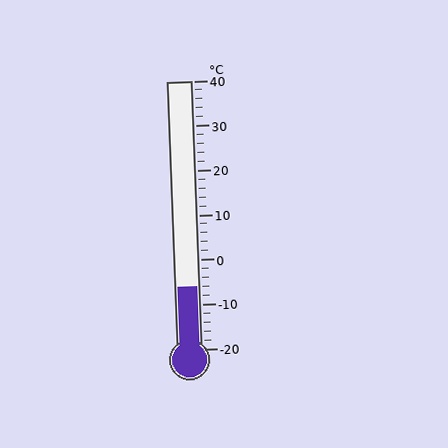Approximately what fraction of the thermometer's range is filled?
The thermometer is filled to approximately 25% of its range.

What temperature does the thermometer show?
The thermometer shows approximately -6°C.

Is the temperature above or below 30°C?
The temperature is below 30°C.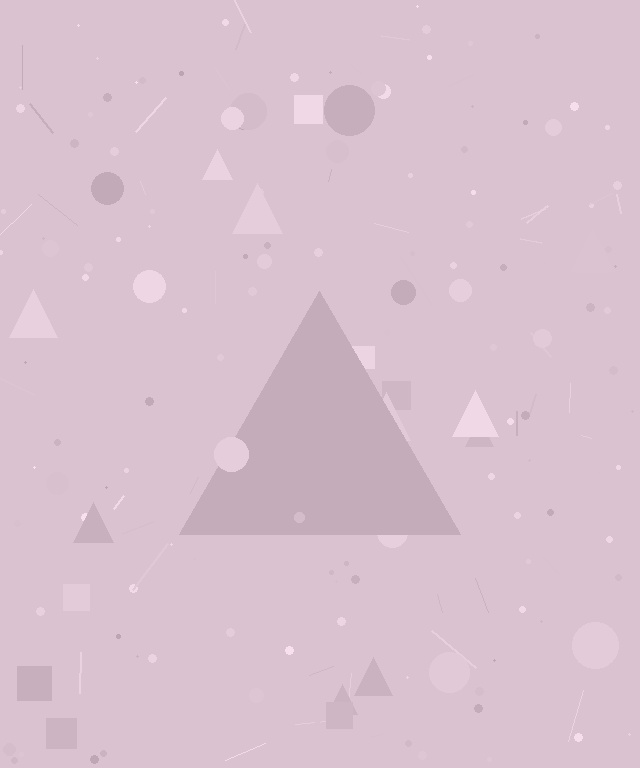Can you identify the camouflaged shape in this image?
The camouflaged shape is a triangle.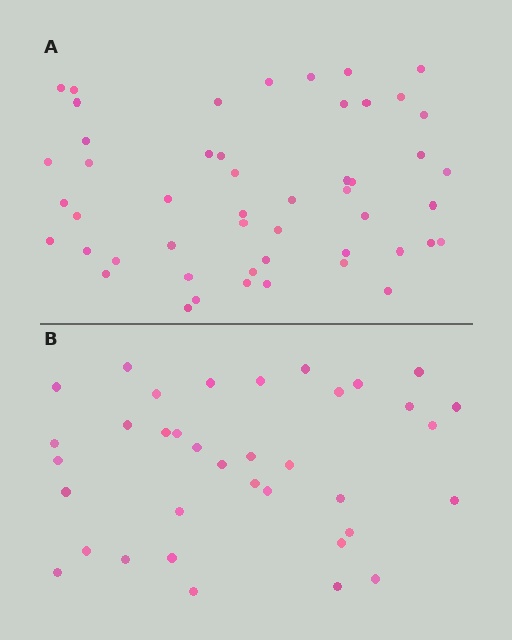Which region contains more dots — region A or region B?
Region A (the top region) has more dots.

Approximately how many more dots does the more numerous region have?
Region A has approximately 15 more dots than region B.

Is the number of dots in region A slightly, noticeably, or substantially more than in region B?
Region A has noticeably more, but not dramatically so. The ratio is roughly 1.4 to 1.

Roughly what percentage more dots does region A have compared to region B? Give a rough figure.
About 40% more.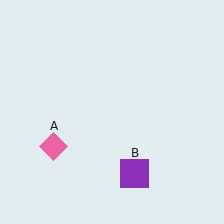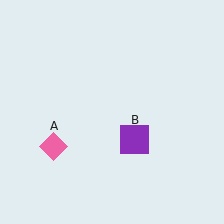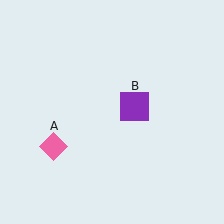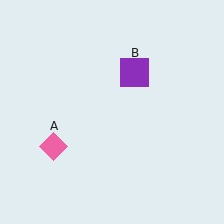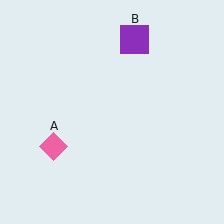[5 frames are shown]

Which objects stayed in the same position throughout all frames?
Pink diamond (object A) remained stationary.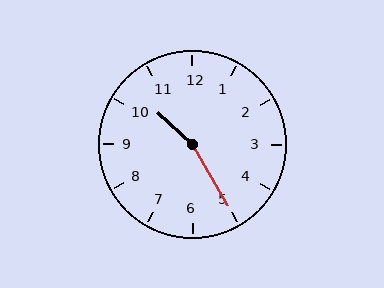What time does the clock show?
10:25.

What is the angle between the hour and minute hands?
Approximately 162 degrees.